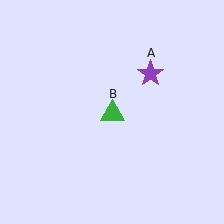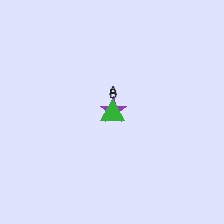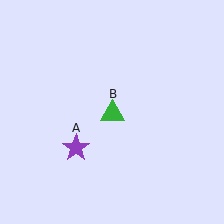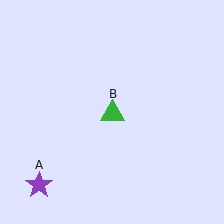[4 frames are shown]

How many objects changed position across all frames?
1 object changed position: purple star (object A).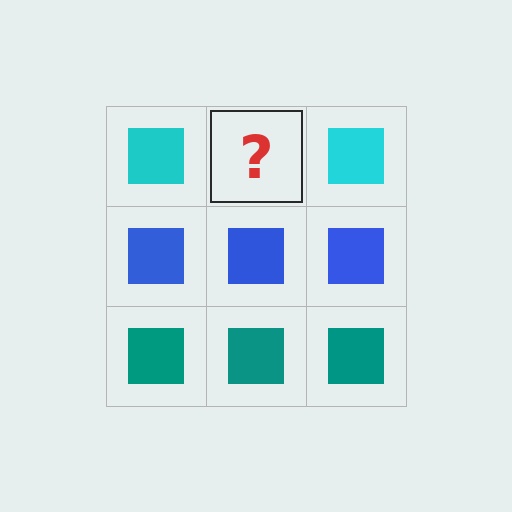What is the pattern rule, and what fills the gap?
The rule is that each row has a consistent color. The gap should be filled with a cyan square.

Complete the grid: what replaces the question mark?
The question mark should be replaced with a cyan square.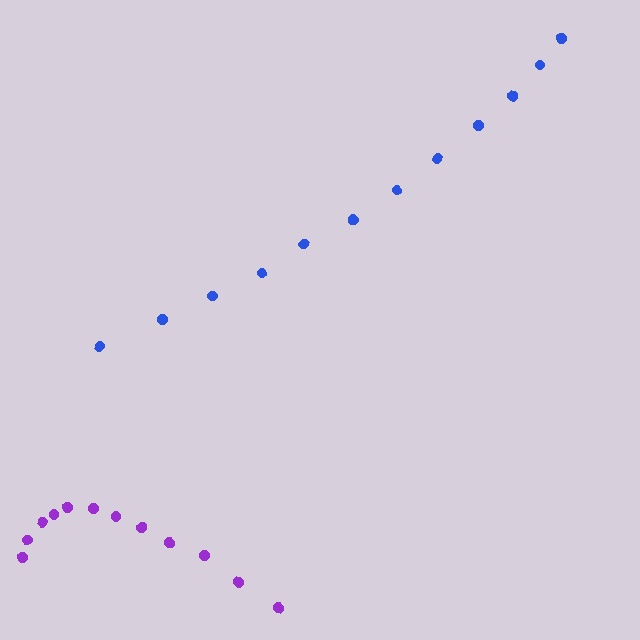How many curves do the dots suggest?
There are 2 distinct paths.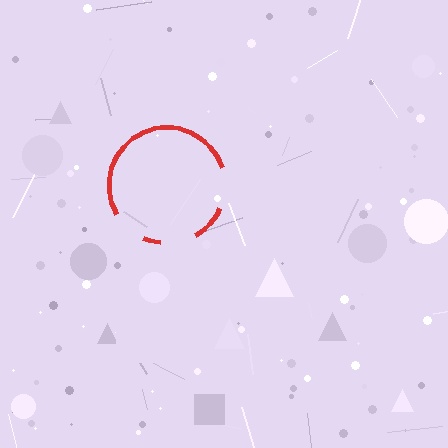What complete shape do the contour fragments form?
The contour fragments form a circle.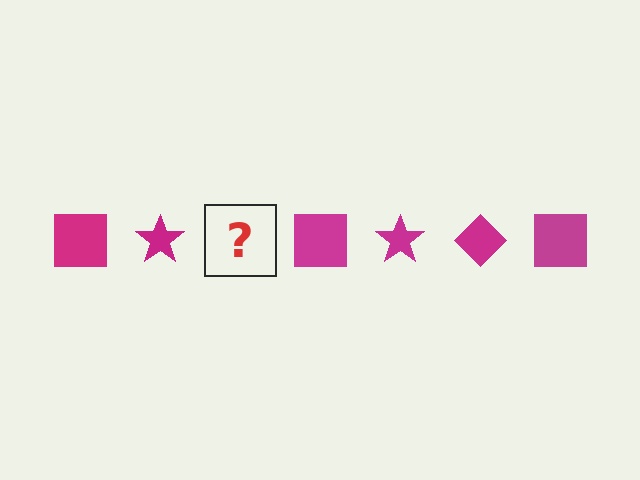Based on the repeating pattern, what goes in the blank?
The blank should be a magenta diamond.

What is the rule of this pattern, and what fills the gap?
The rule is that the pattern cycles through square, star, diamond shapes in magenta. The gap should be filled with a magenta diamond.